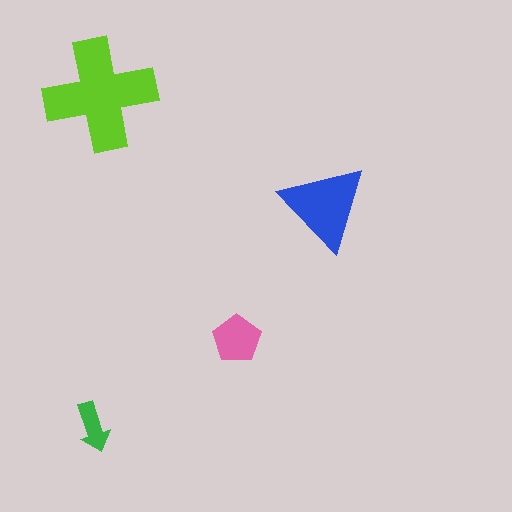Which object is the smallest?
The green arrow.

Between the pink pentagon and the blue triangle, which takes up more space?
The blue triangle.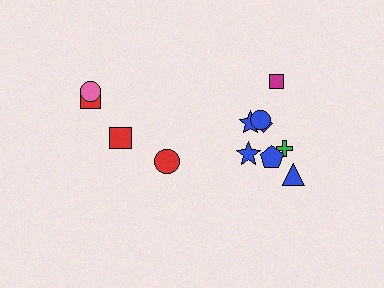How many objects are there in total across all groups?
There are 12 objects.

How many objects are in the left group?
There are 4 objects.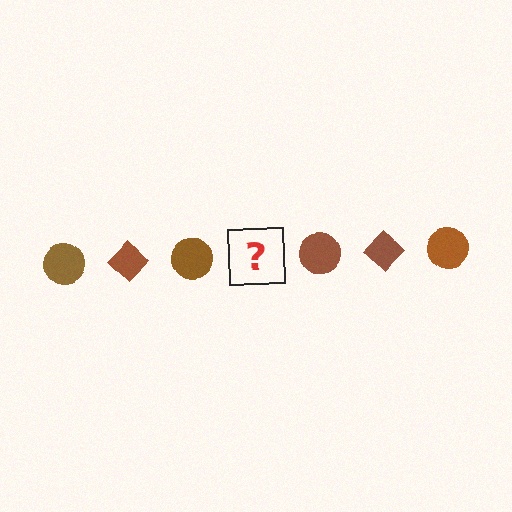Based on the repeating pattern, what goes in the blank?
The blank should be a brown diamond.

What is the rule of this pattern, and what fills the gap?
The rule is that the pattern cycles through circle, diamond shapes in brown. The gap should be filled with a brown diamond.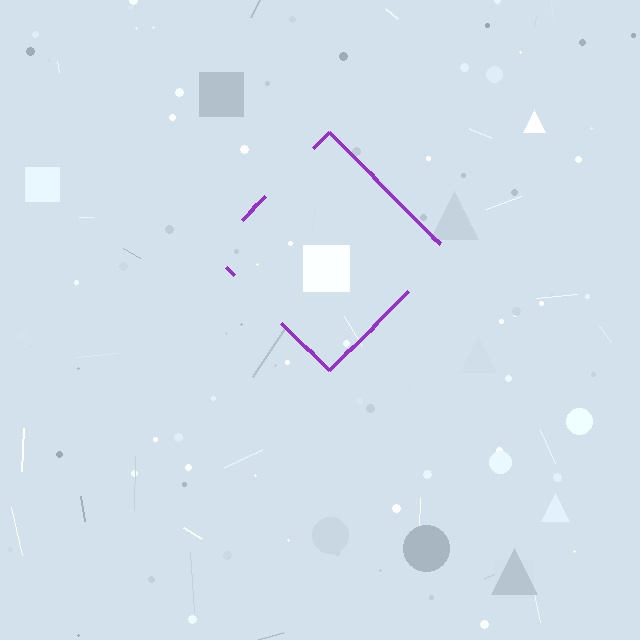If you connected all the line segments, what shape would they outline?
They would outline a diamond.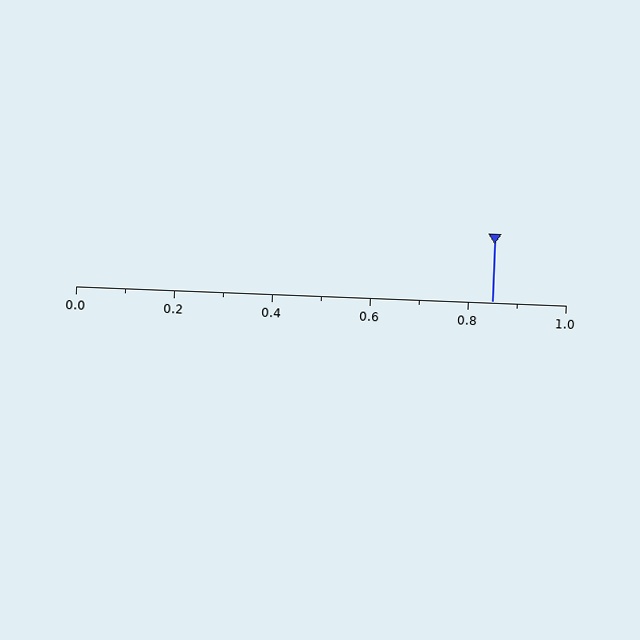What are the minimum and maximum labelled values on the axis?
The axis runs from 0.0 to 1.0.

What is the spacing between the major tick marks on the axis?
The major ticks are spaced 0.2 apart.